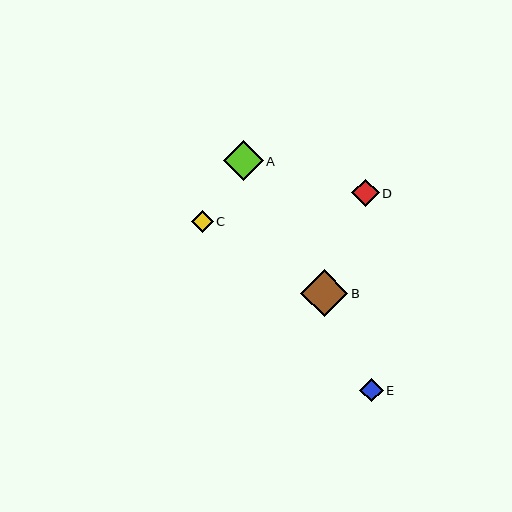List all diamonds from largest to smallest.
From largest to smallest: B, A, D, E, C.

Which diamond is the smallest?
Diamond C is the smallest with a size of approximately 22 pixels.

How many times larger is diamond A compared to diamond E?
Diamond A is approximately 1.7 times the size of diamond E.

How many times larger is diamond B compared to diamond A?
Diamond B is approximately 1.2 times the size of diamond A.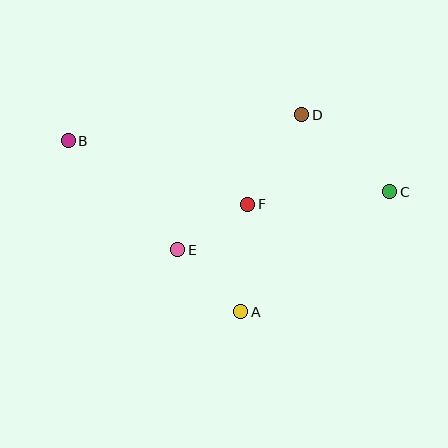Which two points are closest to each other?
Points E and F are closest to each other.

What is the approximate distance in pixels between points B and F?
The distance between B and F is approximately 190 pixels.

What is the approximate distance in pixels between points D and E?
The distance between D and E is approximately 184 pixels.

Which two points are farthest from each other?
Points B and C are farthest from each other.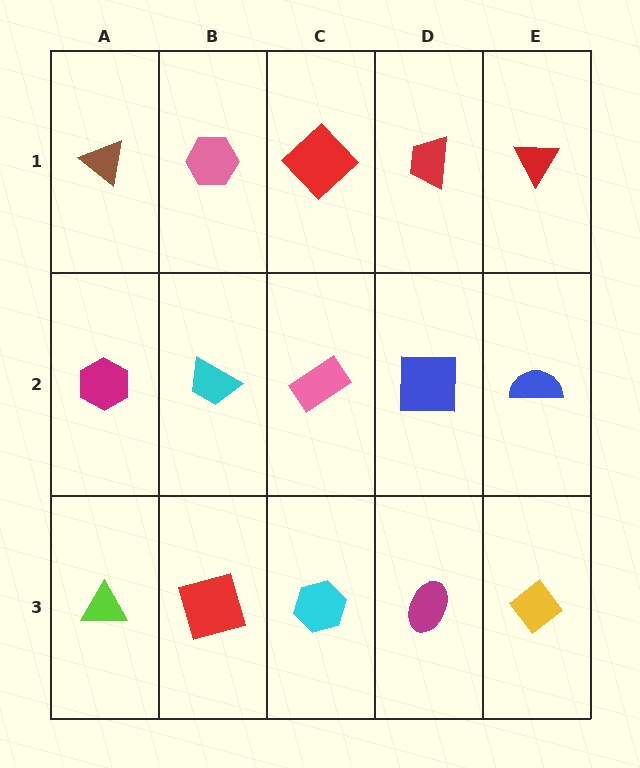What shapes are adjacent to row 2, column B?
A pink hexagon (row 1, column B), a red square (row 3, column B), a magenta hexagon (row 2, column A), a pink rectangle (row 2, column C).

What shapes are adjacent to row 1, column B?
A cyan trapezoid (row 2, column B), a brown triangle (row 1, column A), a red diamond (row 1, column C).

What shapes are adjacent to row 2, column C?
A red diamond (row 1, column C), a cyan hexagon (row 3, column C), a cyan trapezoid (row 2, column B), a blue square (row 2, column D).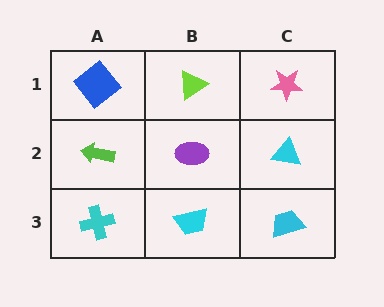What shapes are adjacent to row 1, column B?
A purple ellipse (row 2, column B), a blue diamond (row 1, column A), a pink star (row 1, column C).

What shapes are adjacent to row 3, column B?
A purple ellipse (row 2, column B), a cyan cross (row 3, column A), a cyan trapezoid (row 3, column C).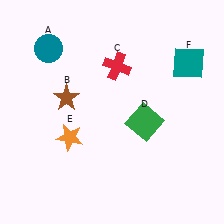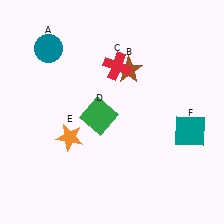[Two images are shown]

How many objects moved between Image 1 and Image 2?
3 objects moved between the two images.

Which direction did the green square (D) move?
The green square (D) moved left.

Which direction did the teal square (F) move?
The teal square (F) moved down.